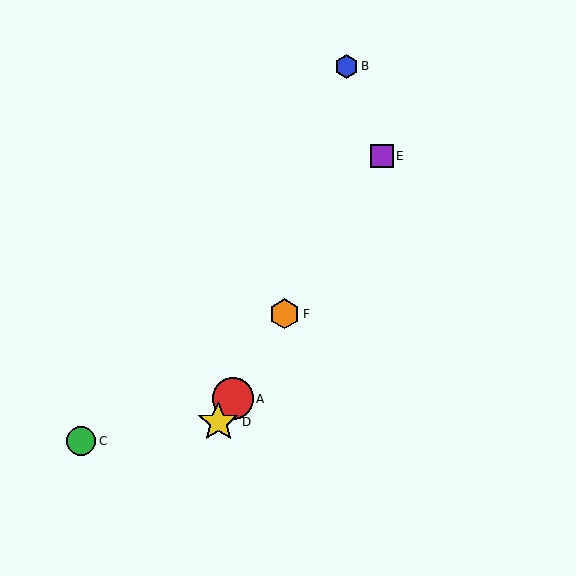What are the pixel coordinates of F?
Object F is at (285, 314).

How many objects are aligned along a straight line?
4 objects (A, D, E, F) are aligned along a straight line.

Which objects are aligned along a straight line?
Objects A, D, E, F are aligned along a straight line.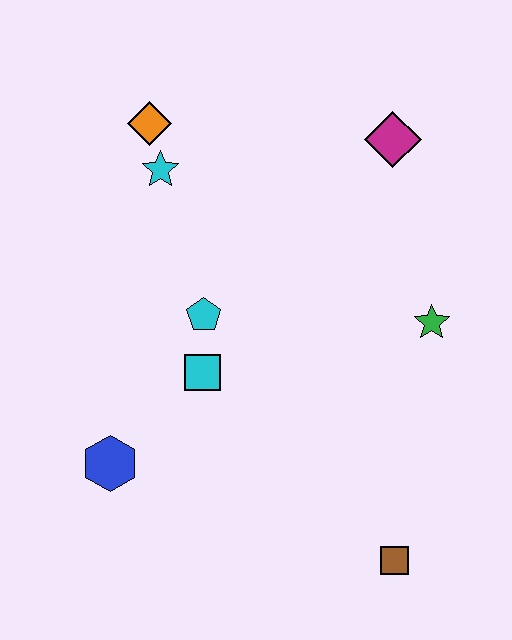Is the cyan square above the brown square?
Yes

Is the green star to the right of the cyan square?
Yes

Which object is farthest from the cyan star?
The brown square is farthest from the cyan star.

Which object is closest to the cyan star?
The orange diamond is closest to the cyan star.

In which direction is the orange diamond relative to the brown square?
The orange diamond is above the brown square.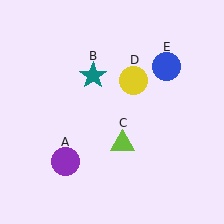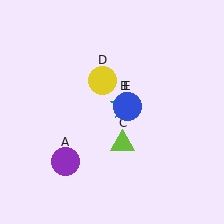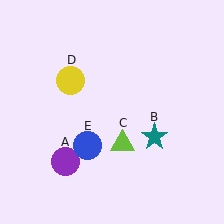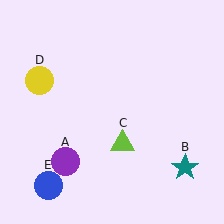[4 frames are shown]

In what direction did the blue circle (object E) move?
The blue circle (object E) moved down and to the left.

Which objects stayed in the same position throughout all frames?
Purple circle (object A) and lime triangle (object C) remained stationary.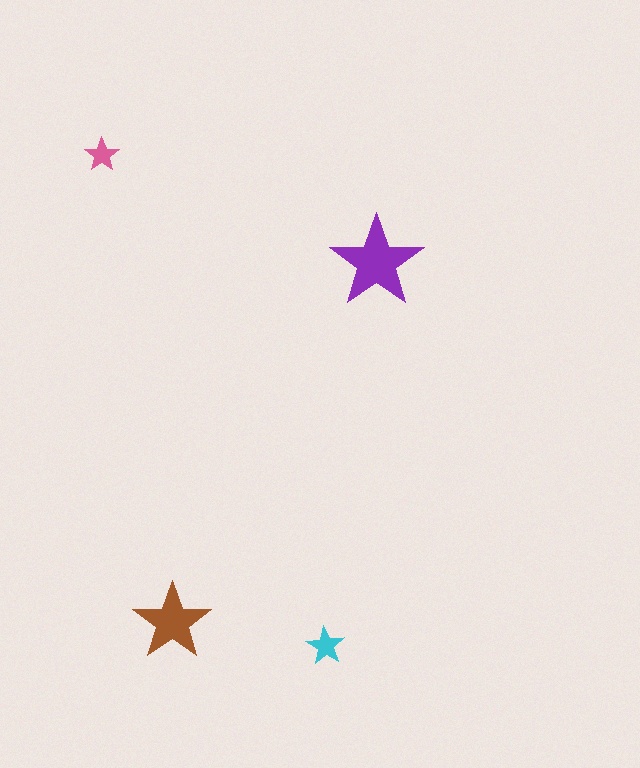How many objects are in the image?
There are 4 objects in the image.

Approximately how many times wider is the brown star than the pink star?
About 2 times wider.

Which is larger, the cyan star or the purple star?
The purple one.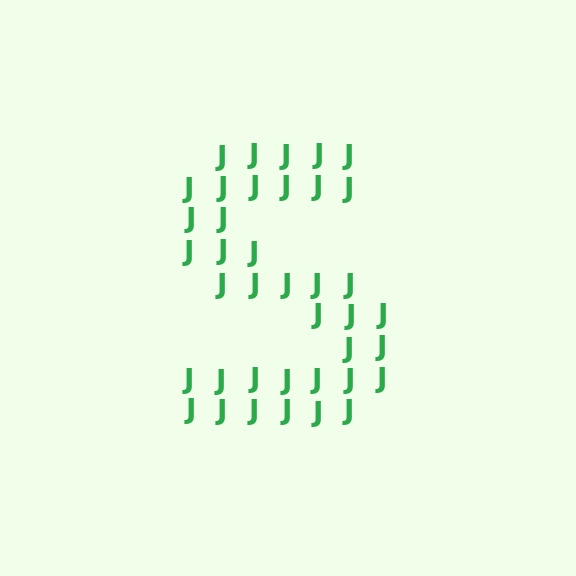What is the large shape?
The large shape is the letter S.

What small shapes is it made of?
It is made of small letter J's.